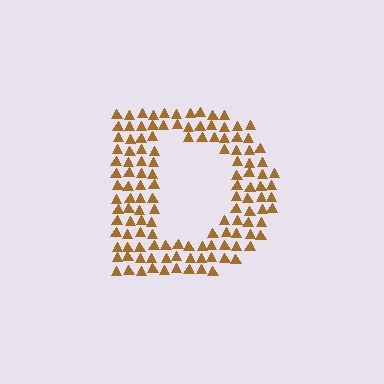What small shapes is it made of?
It is made of small triangles.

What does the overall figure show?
The overall figure shows the letter D.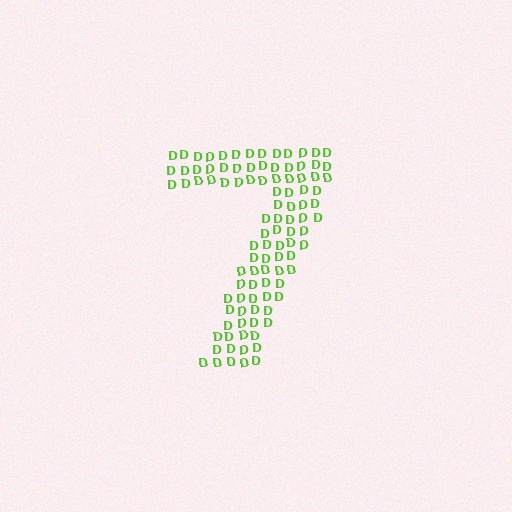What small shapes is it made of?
It is made of small letter D's.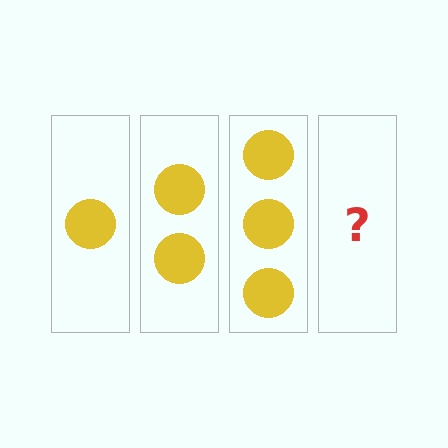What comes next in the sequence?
The next element should be 4 circles.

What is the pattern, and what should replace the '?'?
The pattern is that each step adds one more circle. The '?' should be 4 circles.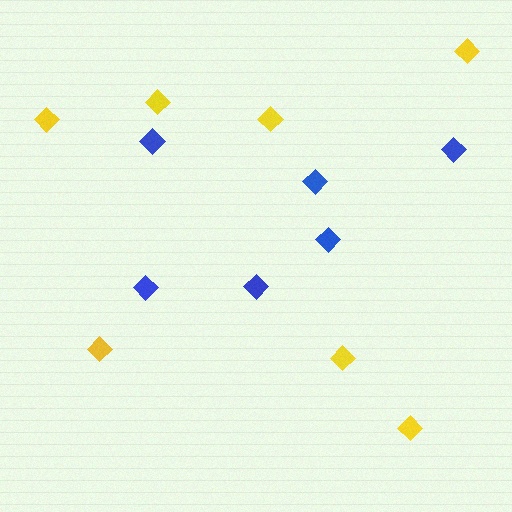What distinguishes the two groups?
There are 2 groups: one group of yellow diamonds (7) and one group of blue diamonds (6).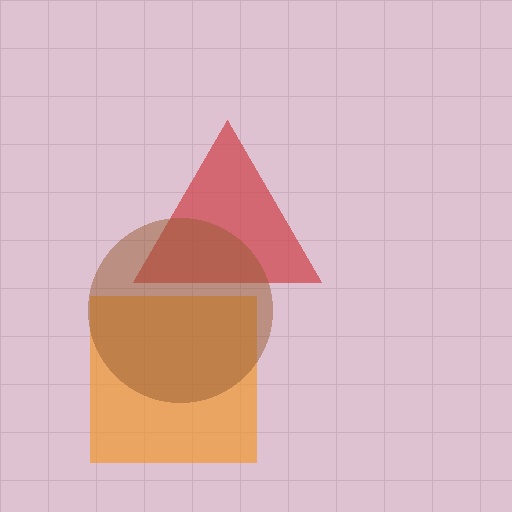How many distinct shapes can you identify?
There are 3 distinct shapes: an orange square, a red triangle, a brown circle.